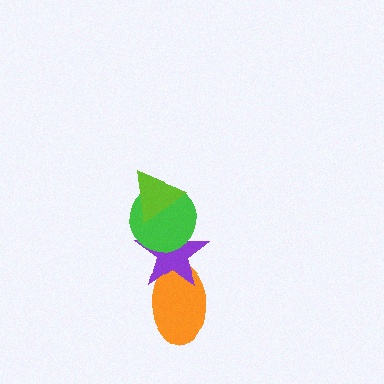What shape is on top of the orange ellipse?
The purple star is on top of the orange ellipse.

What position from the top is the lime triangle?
The lime triangle is 1st from the top.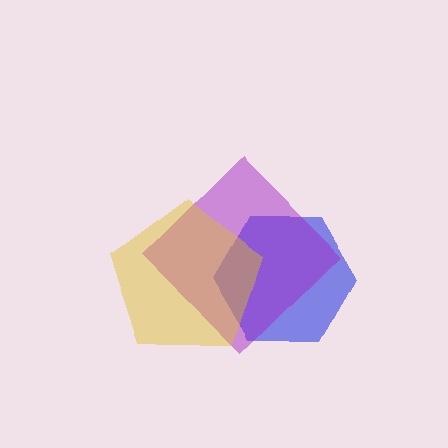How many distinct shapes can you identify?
There are 3 distinct shapes: a blue hexagon, a purple diamond, a yellow pentagon.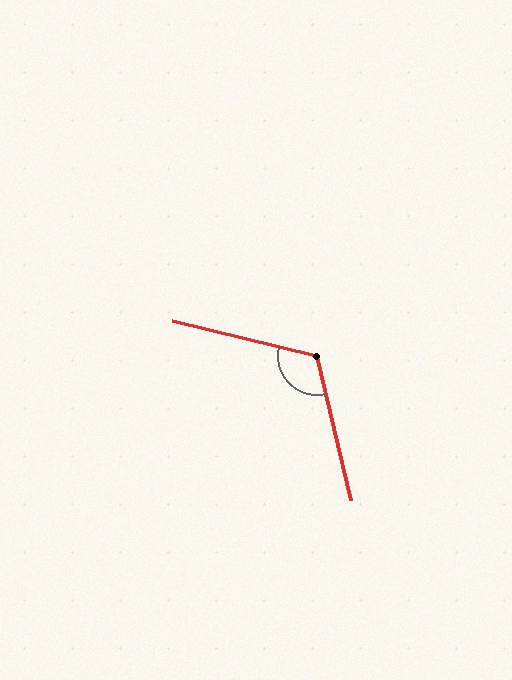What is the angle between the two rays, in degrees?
Approximately 116 degrees.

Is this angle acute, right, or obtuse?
It is obtuse.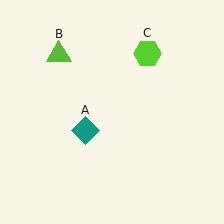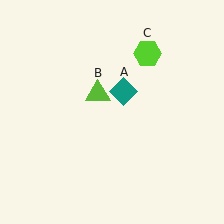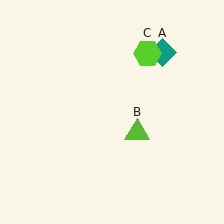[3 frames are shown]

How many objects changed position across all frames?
2 objects changed position: teal diamond (object A), lime triangle (object B).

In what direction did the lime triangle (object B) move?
The lime triangle (object B) moved down and to the right.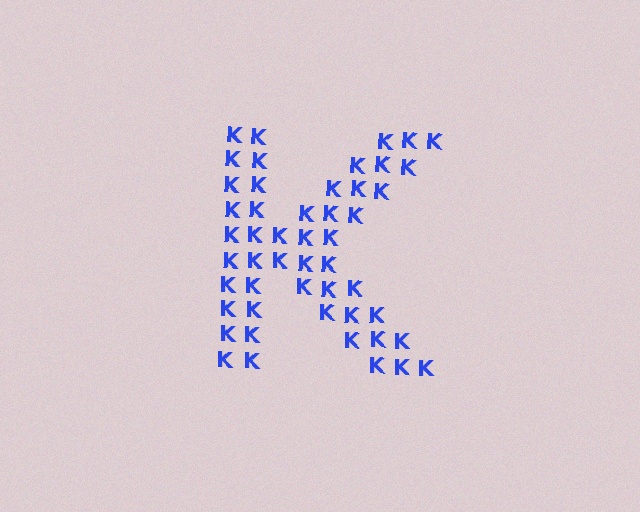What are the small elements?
The small elements are letter K's.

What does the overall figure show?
The overall figure shows the letter K.